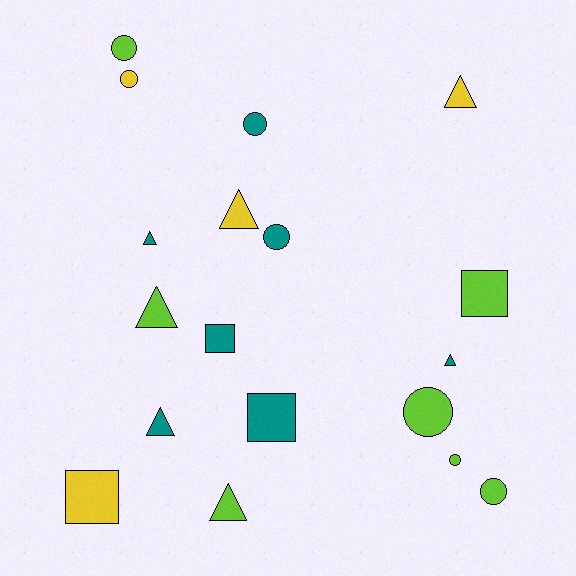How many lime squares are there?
There is 1 lime square.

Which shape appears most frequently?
Triangle, with 7 objects.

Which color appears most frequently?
Teal, with 7 objects.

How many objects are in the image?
There are 18 objects.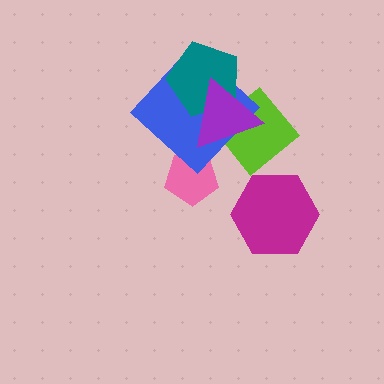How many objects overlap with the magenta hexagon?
0 objects overlap with the magenta hexagon.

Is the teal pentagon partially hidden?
Yes, it is partially covered by another shape.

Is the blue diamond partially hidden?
Yes, it is partially covered by another shape.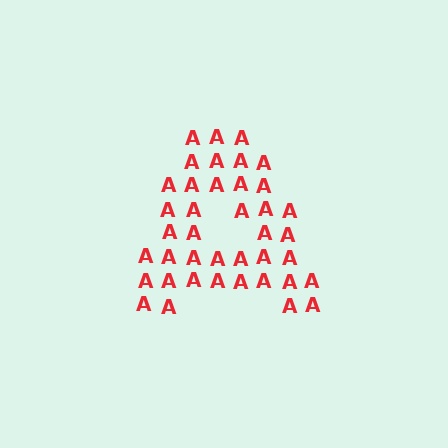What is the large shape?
The large shape is the letter A.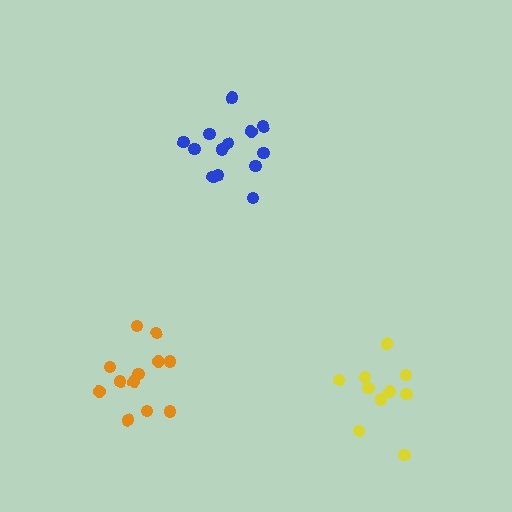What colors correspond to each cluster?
The clusters are colored: yellow, blue, orange.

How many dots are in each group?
Group 1: 10 dots, Group 2: 13 dots, Group 3: 12 dots (35 total).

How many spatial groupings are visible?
There are 3 spatial groupings.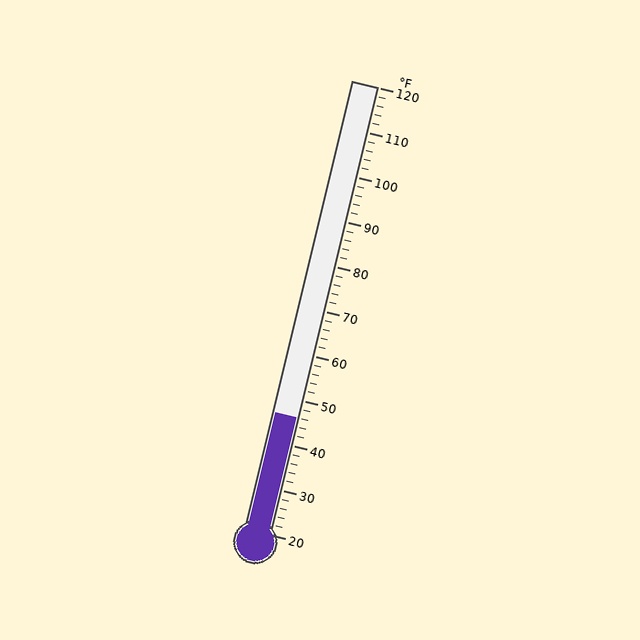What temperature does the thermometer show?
The thermometer shows approximately 46°F.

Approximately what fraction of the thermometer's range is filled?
The thermometer is filled to approximately 25% of its range.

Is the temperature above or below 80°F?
The temperature is below 80°F.